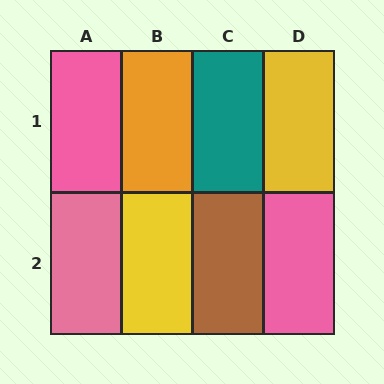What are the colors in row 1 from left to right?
Pink, orange, teal, yellow.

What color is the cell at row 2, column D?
Pink.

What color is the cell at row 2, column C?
Brown.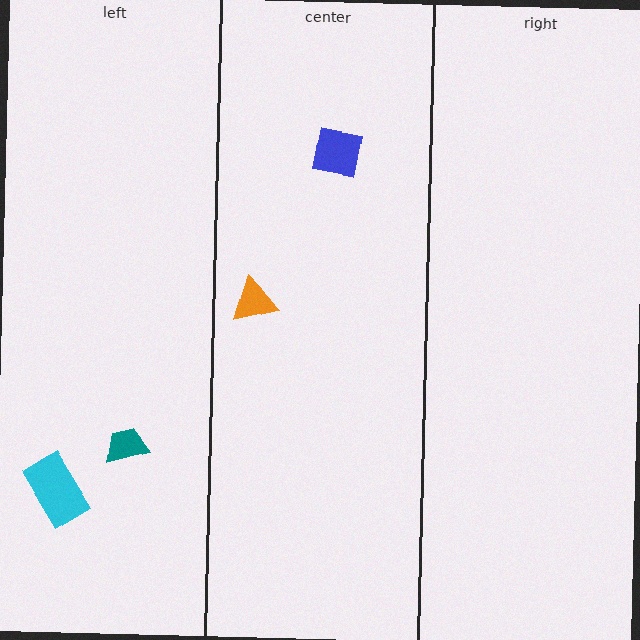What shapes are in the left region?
The teal trapezoid, the cyan rectangle.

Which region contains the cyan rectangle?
The left region.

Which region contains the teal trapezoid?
The left region.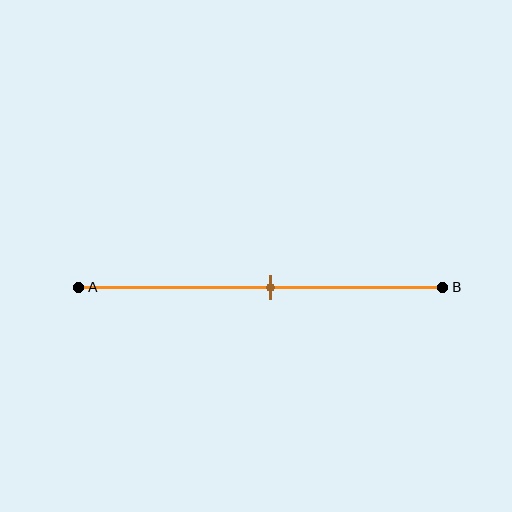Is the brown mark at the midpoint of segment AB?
Yes, the mark is approximately at the midpoint.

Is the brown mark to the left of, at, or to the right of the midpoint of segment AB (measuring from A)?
The brown mark is approximately at the midpoint of segment AB.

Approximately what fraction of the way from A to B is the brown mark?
The brown mark is approximately 55% of the way from A to B.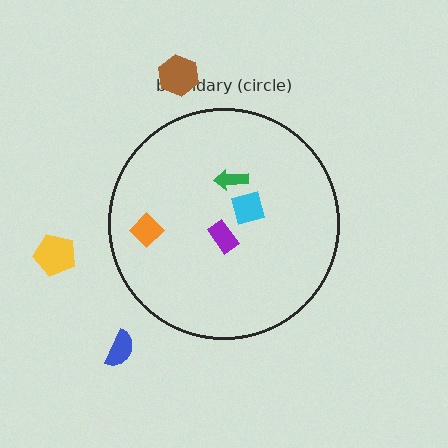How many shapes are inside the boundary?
4 inside, 3 outside.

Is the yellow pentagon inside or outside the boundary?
Outside.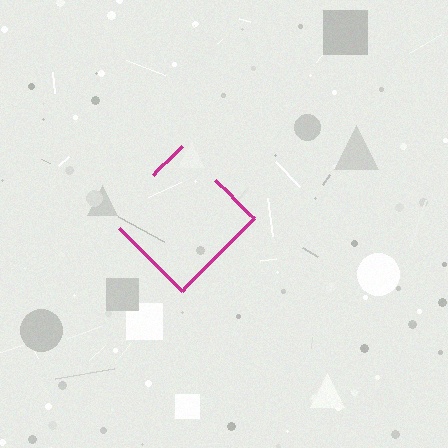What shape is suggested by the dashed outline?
The dashed outline suggests a diamond.